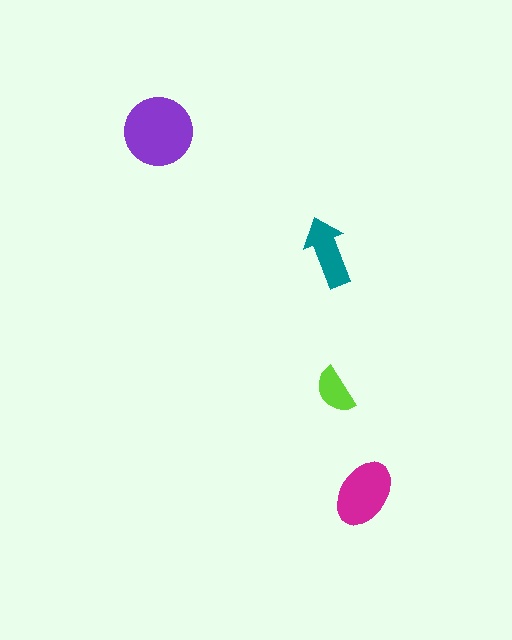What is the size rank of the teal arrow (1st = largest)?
3rd.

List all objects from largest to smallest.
The purple circle, the magenta ellipse, the teal arrow, the lime semicircle.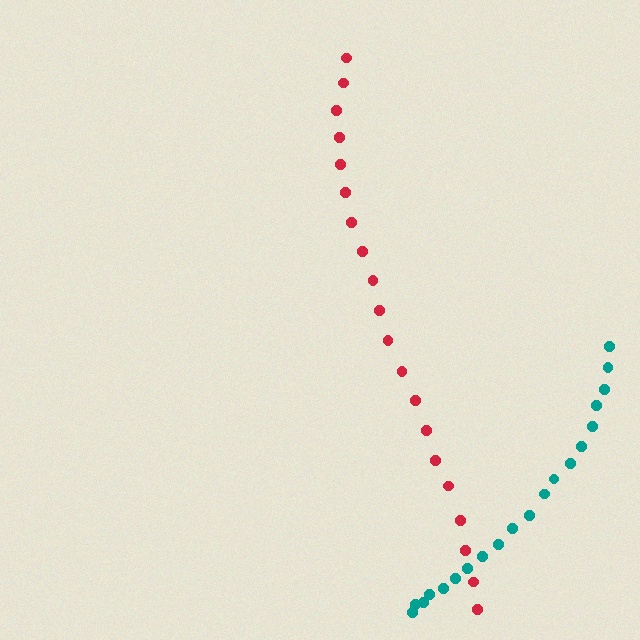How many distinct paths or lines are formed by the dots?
There are 2 distinct paths.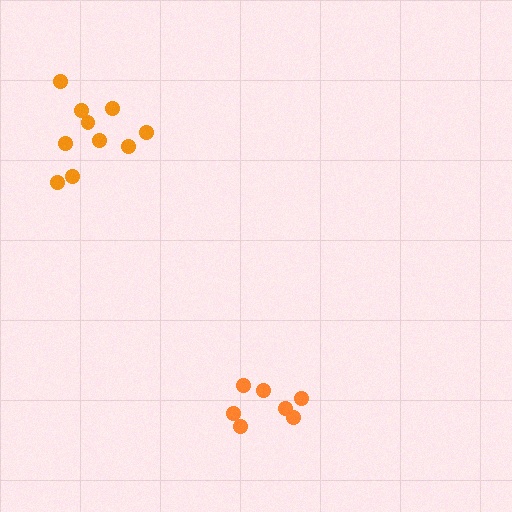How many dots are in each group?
Group 1: 10 dots, Group 2: 7 dots (17 total).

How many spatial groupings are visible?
There are 2 spatial groupings.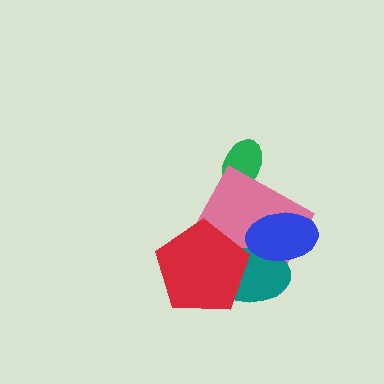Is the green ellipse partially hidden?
Yes, it is partially covered by another shape.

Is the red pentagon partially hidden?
No, no other shape covers it.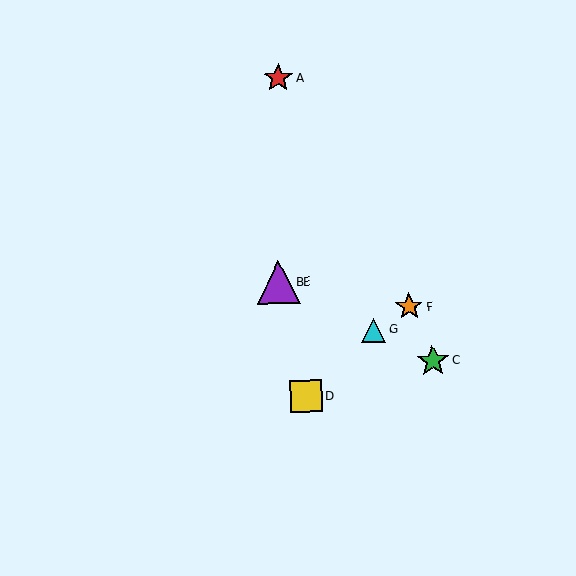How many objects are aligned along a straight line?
4 objects (B, C, E, G) are aligned along a straight line.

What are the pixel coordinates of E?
Object E is at (278, 282).